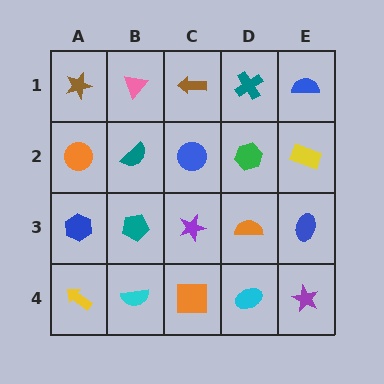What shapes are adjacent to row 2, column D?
A teal cross (row 1, column D), an orange semicircle (row 3, column D), a blue circle (row 2, column C), a yellow rectangle (row 2, column E).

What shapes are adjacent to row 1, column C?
A blue circle (row 2, column C), a pink triangle (row 1, column B), a teal cross (row 1, column D).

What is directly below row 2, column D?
An orange semicircle.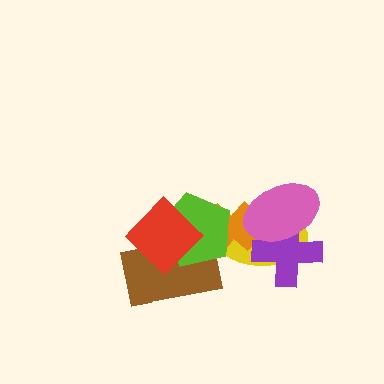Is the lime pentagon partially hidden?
Yes, it is partially covered by another shape.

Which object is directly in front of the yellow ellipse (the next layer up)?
The orange cross is directly in front of the yellow ellipse.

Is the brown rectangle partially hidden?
Yes, it is partially covered by another shape.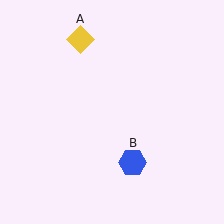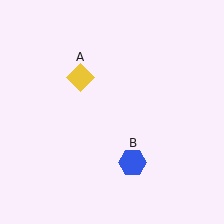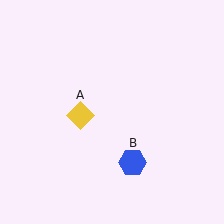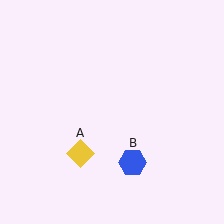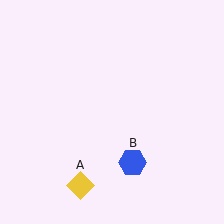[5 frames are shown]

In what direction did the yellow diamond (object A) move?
The yellow diamond (object A) moved down.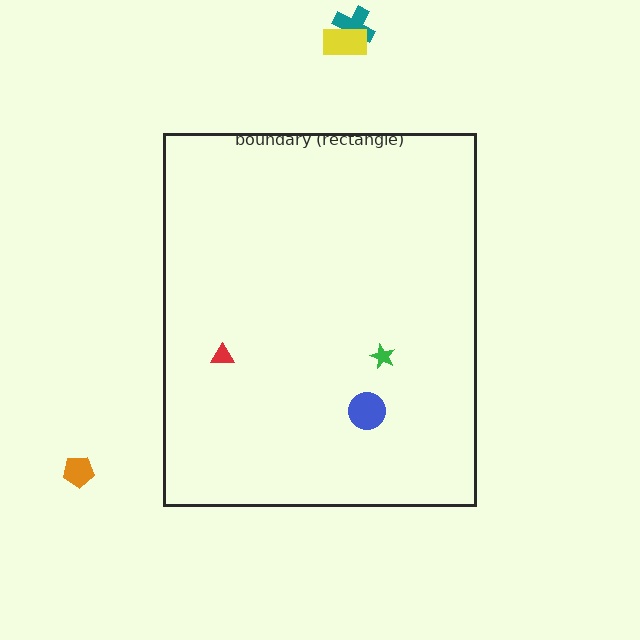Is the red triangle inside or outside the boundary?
Inside.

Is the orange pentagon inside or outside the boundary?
Outside.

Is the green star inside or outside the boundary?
Inside.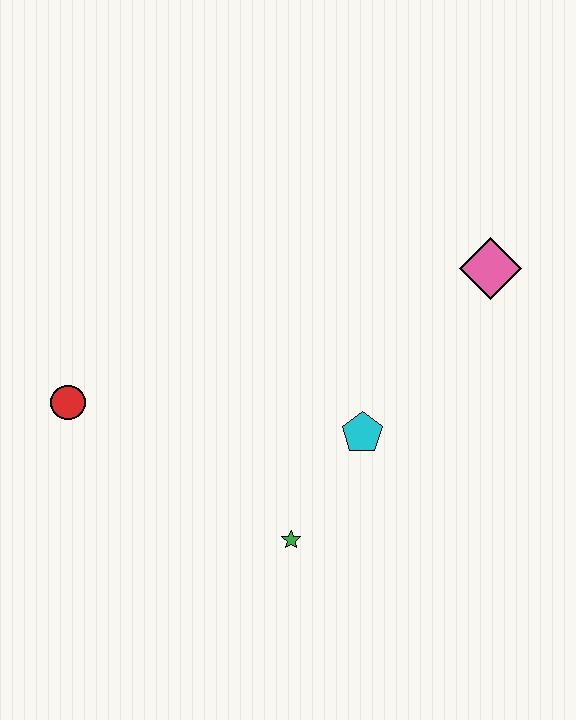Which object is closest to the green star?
The cyan pentagon is closest to the green star.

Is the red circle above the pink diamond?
No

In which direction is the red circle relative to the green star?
The red circle is to the left of the green star.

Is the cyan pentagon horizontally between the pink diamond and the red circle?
Yes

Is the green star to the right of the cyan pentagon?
No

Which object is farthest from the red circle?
The pink diamond is farthest from the red circle.